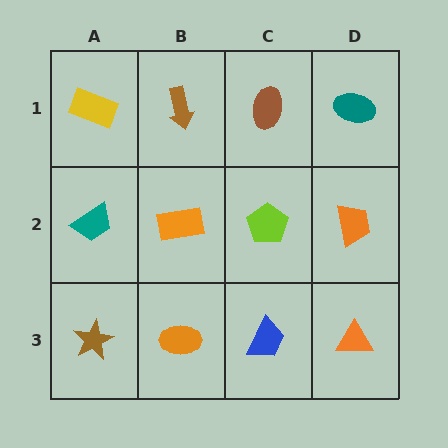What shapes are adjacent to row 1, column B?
An orange rectangle (row 2, column B), a yellow rectangle (row 1, column A), a brown ellipse (row 1, column C).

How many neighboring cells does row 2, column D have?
3.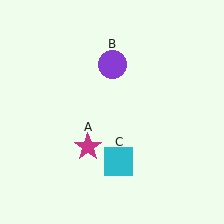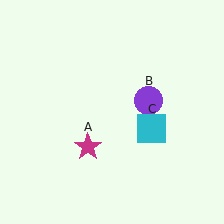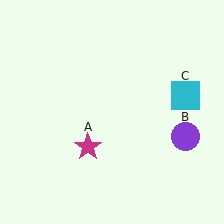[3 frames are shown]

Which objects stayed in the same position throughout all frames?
Magenta star (object A) remained stationary.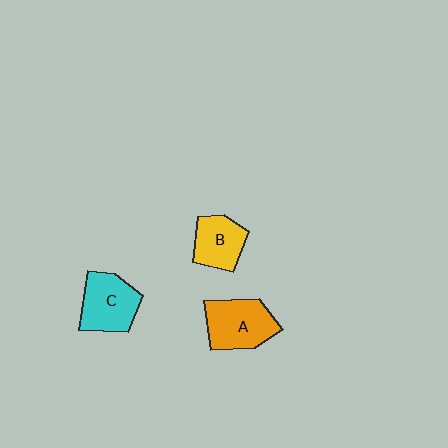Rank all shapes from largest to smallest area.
From largest to smallest: A (orange), C (cyan), B (yellow).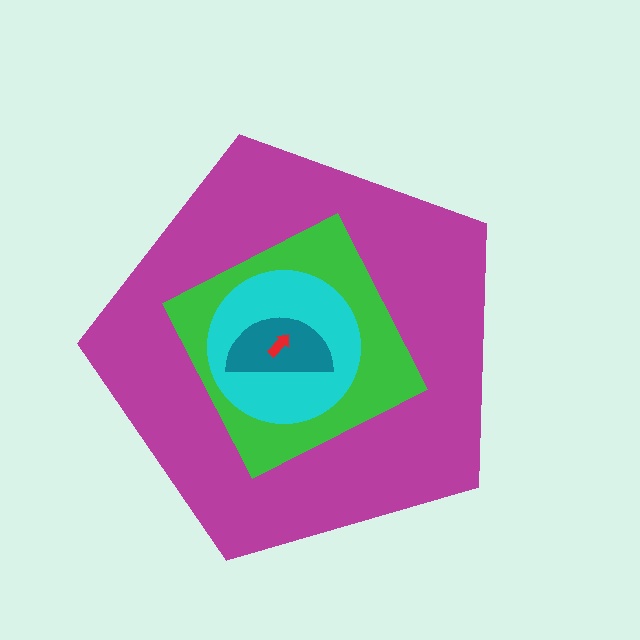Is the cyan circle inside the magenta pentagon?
Yes.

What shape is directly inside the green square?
The cyan circle.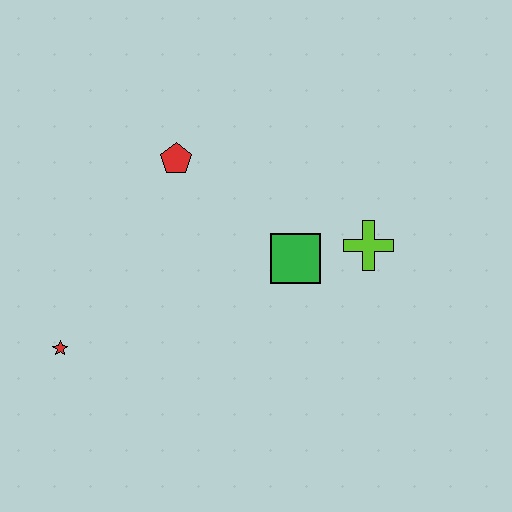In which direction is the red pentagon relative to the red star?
The red pentagon is above the red star.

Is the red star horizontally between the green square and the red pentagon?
No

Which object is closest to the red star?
The red pentagon is closest to the red star.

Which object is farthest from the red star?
The lime cross is farthest from the red star.